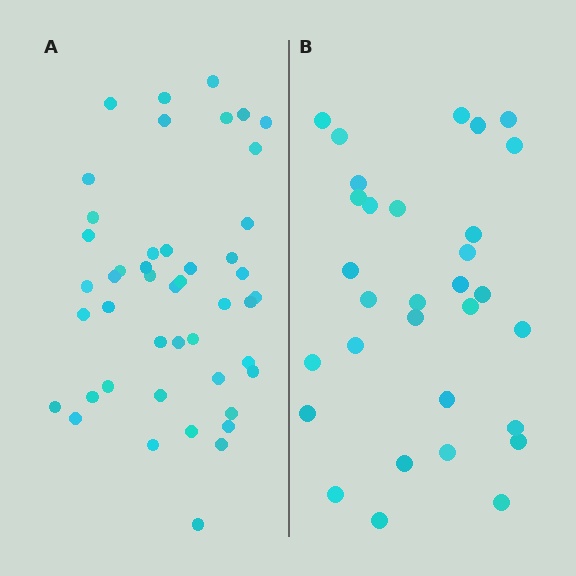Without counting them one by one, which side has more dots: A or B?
Region A (the left region) has more dots.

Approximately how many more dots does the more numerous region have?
Region A has approximately 15 more dots than region B.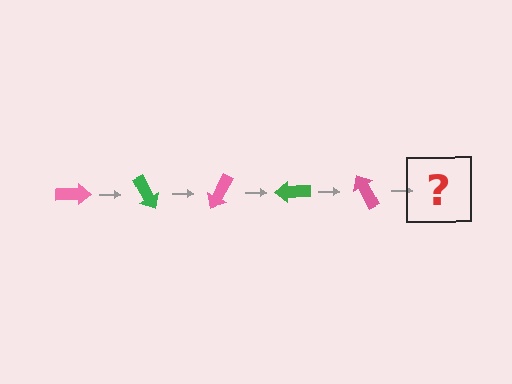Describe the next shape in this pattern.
It should be a green arrow, rotated 300 degrees from the start.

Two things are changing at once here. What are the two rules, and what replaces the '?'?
The two rules are that it rotates 60 degrees each step and the color cycles through pink and green. The '?' should be a green arrow, rotated 300 degrees from the start.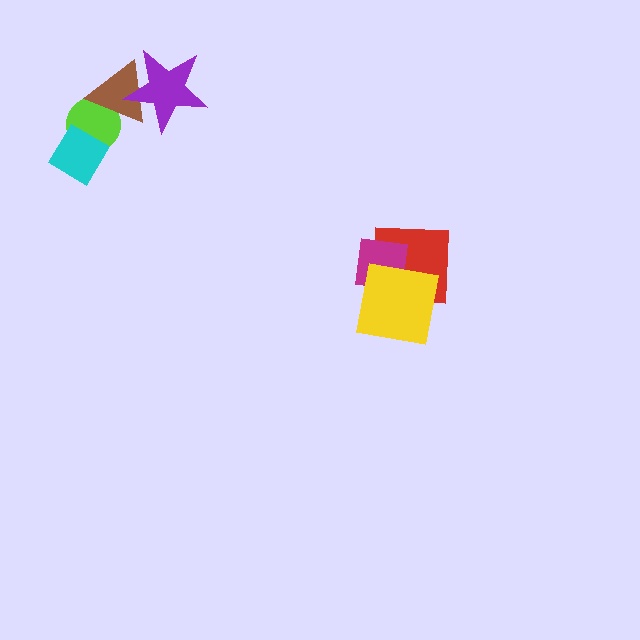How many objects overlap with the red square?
2 objects overlap with the red square.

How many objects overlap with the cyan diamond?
1 object overlaps with the cyan diamond.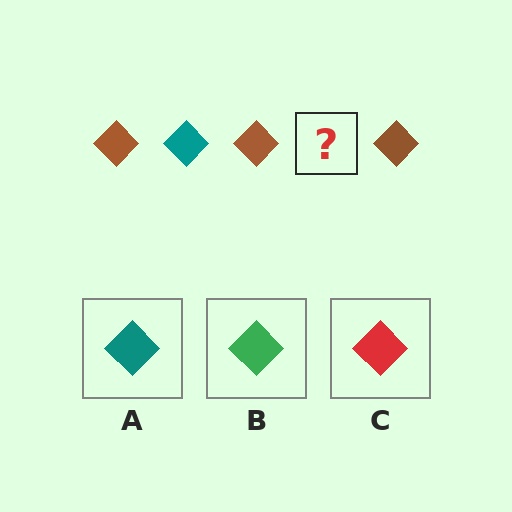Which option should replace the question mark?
Option A.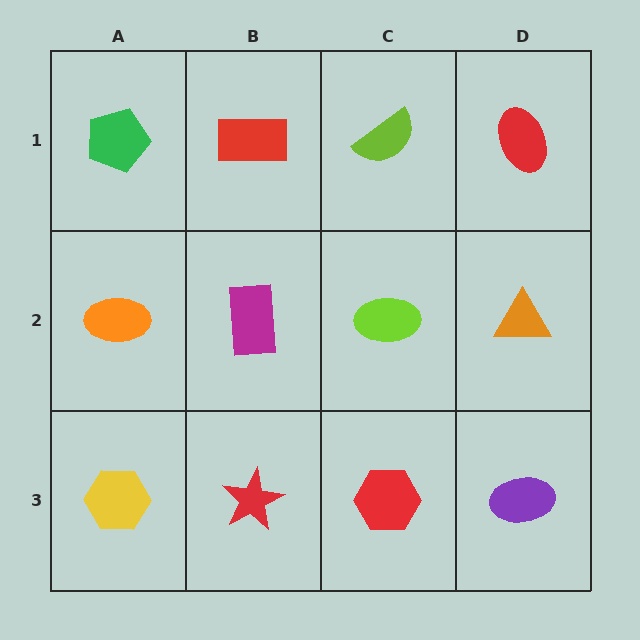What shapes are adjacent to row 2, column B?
A red rectangle (row 1, column B), a red star (row 3, column B), an orange ellipse (row 2, column A), a lime ellipse (row 2, column C).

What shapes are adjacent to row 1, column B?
A magenta rectangle (row 2, column B), a green pentagon (row 1, column A), a lime semicircle (row 1, column C).